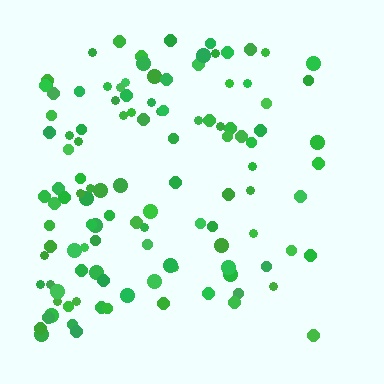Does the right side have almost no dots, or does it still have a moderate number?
Still a moderate number, just noticeably fewer than the left.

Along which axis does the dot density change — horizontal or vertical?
Horizontal.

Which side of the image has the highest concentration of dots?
The left.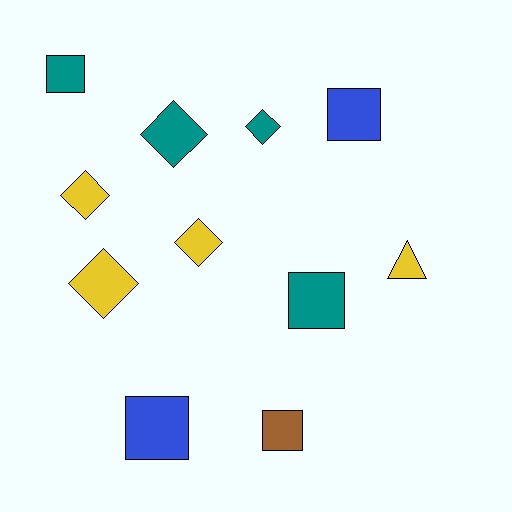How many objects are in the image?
There are 11 objects.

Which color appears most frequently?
Yellow, with 4 objects.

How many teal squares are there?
There are 2 teal squares.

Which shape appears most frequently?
Diamond, with 5 objects.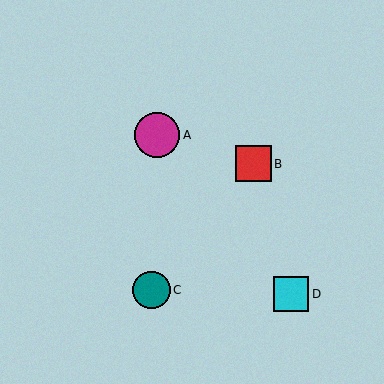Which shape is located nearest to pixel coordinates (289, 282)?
The cyan square (labeled D) at (291, 294) is nearest to that location.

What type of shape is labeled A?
Shape A is a magenta circle.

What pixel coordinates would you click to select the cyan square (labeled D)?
Click at (291, 294) to select the cyan square D.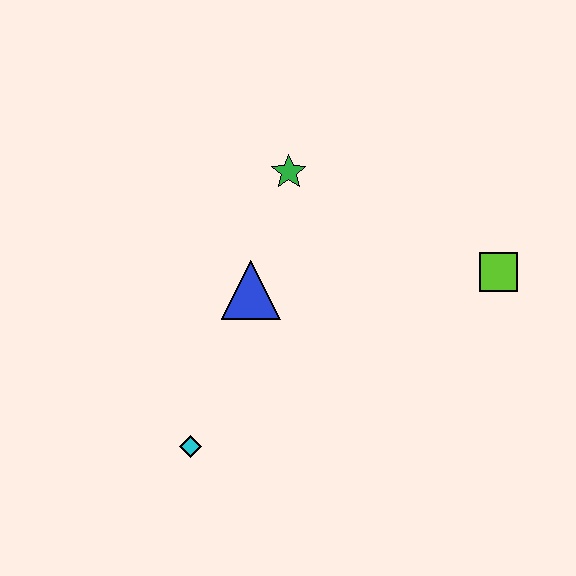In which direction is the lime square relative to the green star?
The lime square is to the right of the green star.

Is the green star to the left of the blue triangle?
No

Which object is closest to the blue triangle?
The green star is closest to the blue triangle.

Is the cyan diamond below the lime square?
Yes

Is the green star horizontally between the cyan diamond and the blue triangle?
No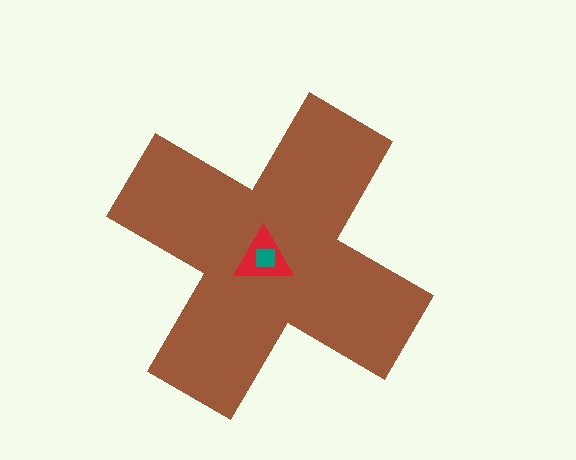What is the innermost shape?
The teal square.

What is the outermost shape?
The brown cross.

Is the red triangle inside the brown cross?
Yes.